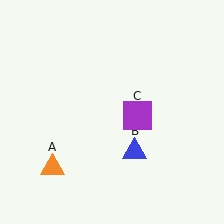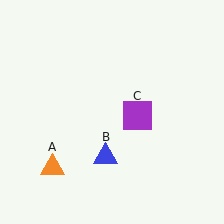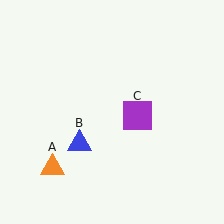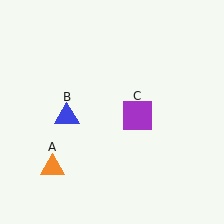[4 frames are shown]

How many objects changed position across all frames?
1 object changed position: blue triangle (object B).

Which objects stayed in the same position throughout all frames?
Orange triangle (object A) and purple square (object C) remained stationary.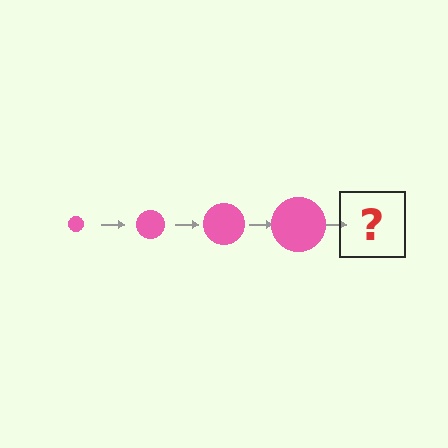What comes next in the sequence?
The next element should be a pink circle, larger than the previous one.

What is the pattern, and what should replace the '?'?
The pattern is that the circle gets progressively larger each step. The '?' should be a pink circle, larger than the previous one.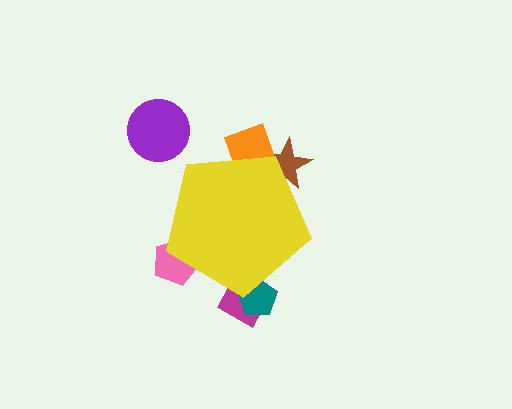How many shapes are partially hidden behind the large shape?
5 shapes are partially hidden.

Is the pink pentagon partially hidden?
Yes, the pink pentagon is partially hidden behind the yellow pentagon.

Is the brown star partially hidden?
Yes, the brown star is partially hidden behind the yellow pentagon.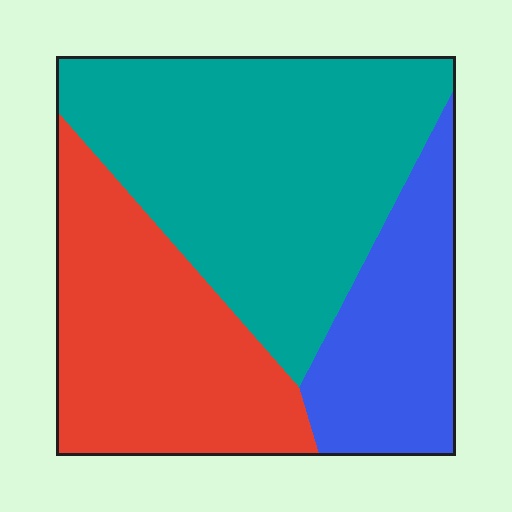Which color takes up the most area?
Teal, at roughly 45%.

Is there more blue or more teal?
Teal.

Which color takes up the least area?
Blue, at roughly 20%.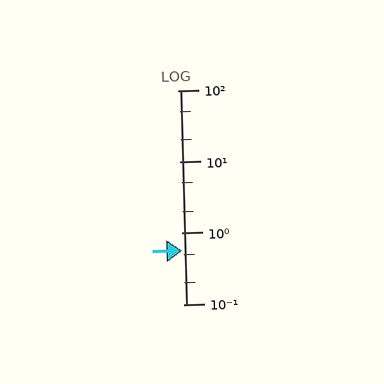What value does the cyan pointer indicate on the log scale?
The pointer indicates approximately 0.56.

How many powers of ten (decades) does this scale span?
The scale spans 3 decades, from 0.1 to 100.